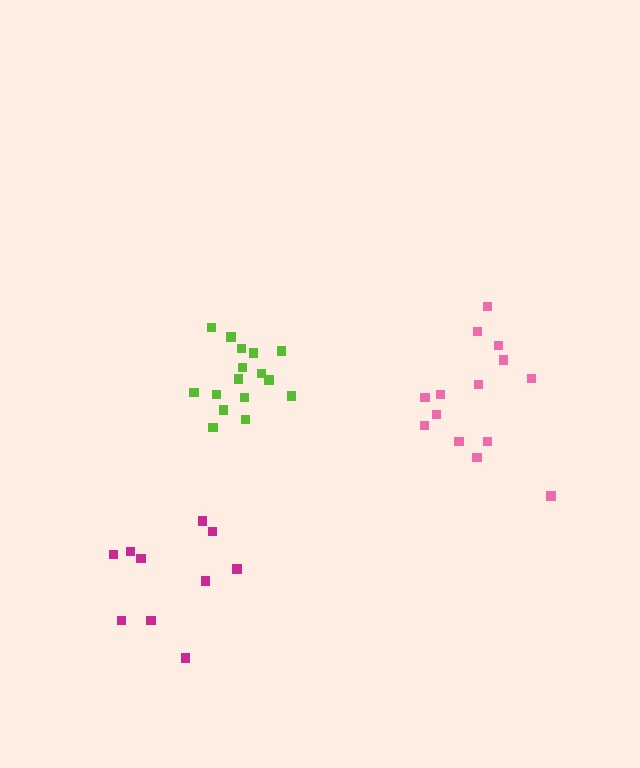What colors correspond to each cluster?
The clusters are colored: pink, lime, magenta.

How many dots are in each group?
Group 1: 14 dots, Group 2: 16 dots, Group 3: 10 dots (40 total).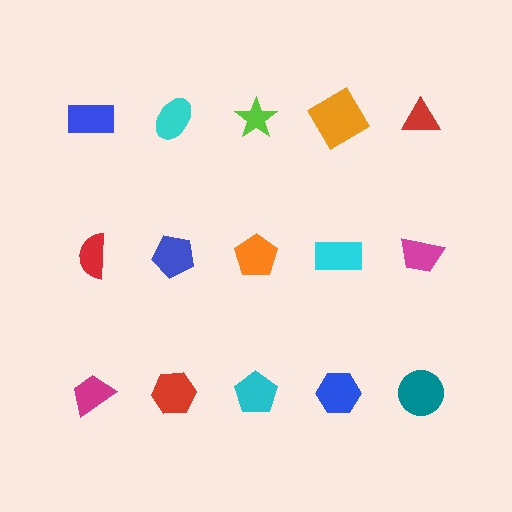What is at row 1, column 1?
A blue rectangle.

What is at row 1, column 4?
An orange diamond.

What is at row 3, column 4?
A blue hexagon.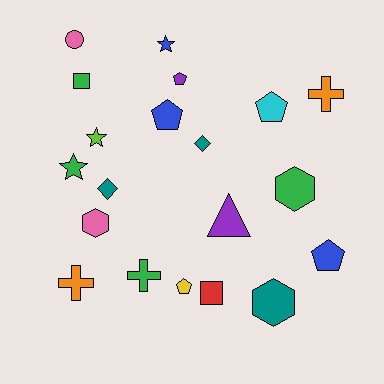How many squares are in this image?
There are 2 squares.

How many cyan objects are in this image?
There is 1 cyan object.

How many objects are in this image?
There are 20 objects.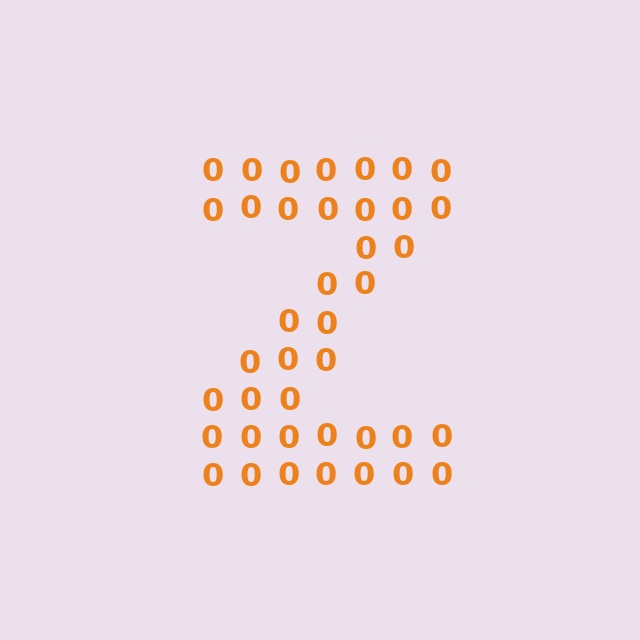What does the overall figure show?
The overall figure shows the letter Z.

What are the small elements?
The small elements are digit 0's.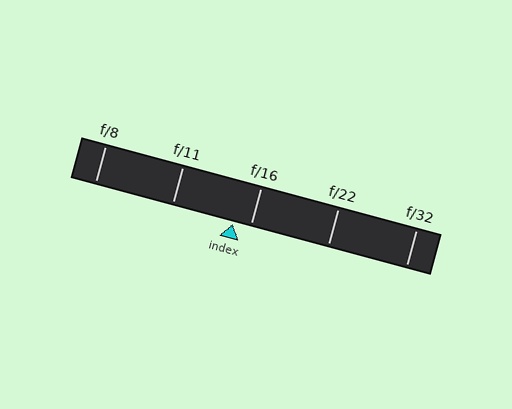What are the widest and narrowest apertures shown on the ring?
The widest aperture shown is f/8 and the narrowest is f/32.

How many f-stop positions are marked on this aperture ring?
There are 5 f-stop positions marked.